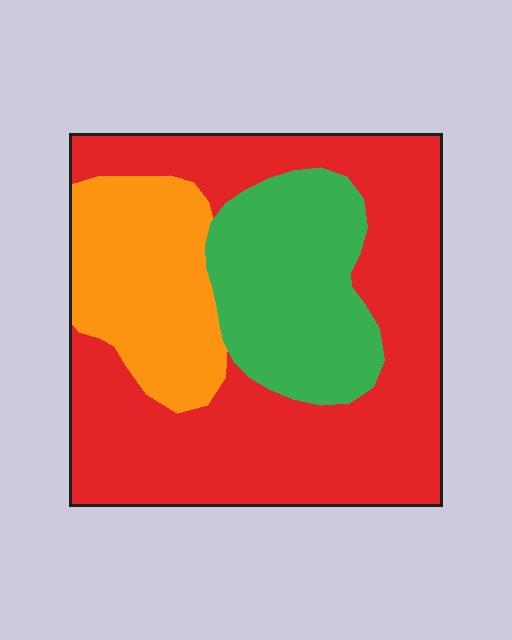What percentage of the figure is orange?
Orange covers around 20% of the figure.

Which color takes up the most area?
Red, at roughly 55%.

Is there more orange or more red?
Red.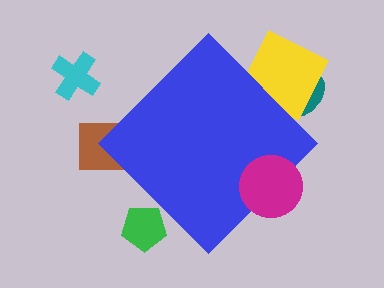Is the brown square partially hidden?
Yes, the brown square is partially hidden behind the blue diamond.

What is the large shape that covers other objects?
A blue diamond.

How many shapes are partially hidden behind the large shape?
4 shapes are partially hidden.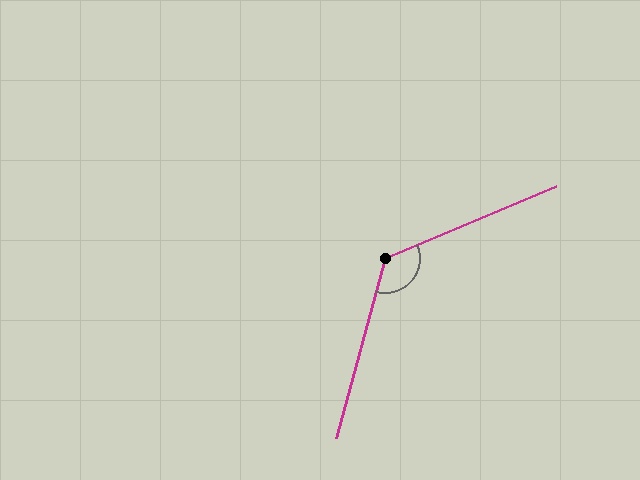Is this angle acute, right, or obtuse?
It is obtuse.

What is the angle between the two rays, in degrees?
Approximately 128 degrees.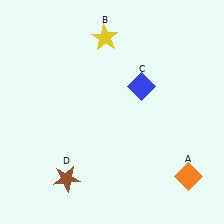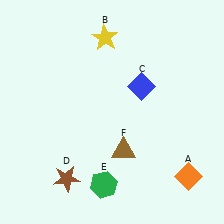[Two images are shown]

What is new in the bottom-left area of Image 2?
A green hexagon (E) was added in the bottom-left area of Image 2.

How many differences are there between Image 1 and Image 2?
There are 2 differences between the two images.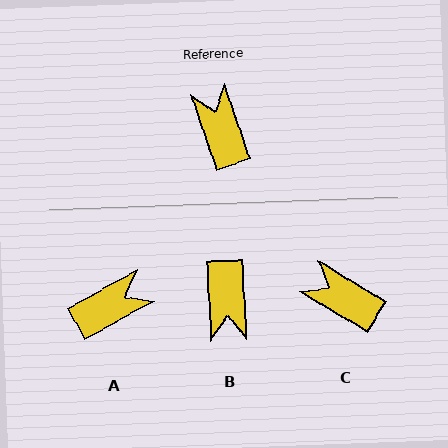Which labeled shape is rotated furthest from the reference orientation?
B, about 164 degrees away.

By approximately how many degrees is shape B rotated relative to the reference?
Approximately 164 degrees counter-clockwise.